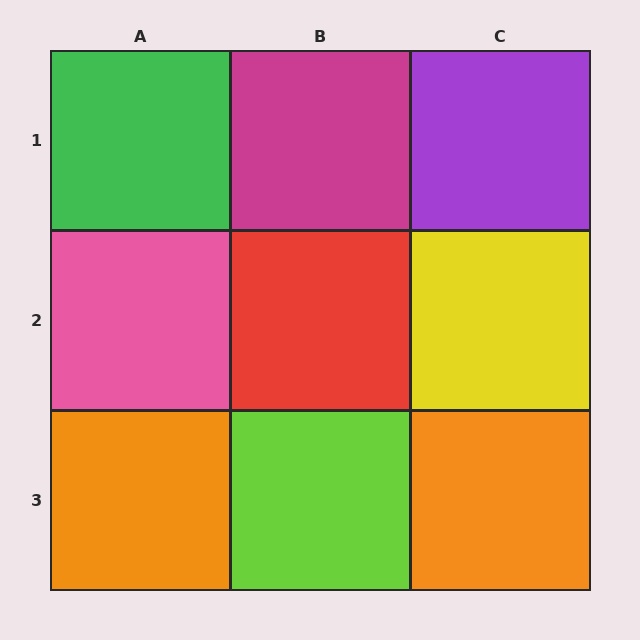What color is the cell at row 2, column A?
Pink.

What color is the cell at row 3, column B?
Lime.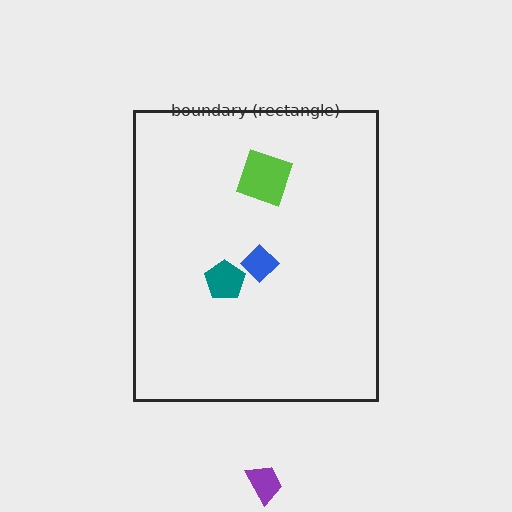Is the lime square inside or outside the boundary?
Inside.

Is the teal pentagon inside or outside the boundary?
Inside.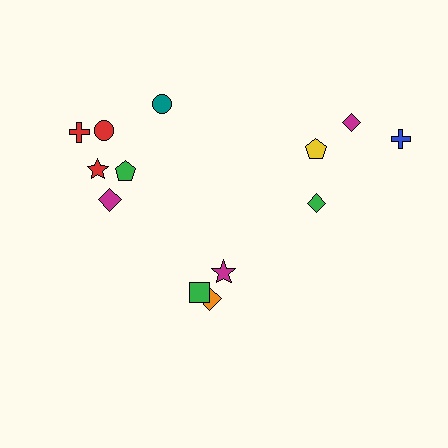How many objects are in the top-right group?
There are 4 objects.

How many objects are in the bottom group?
There are 3 objects.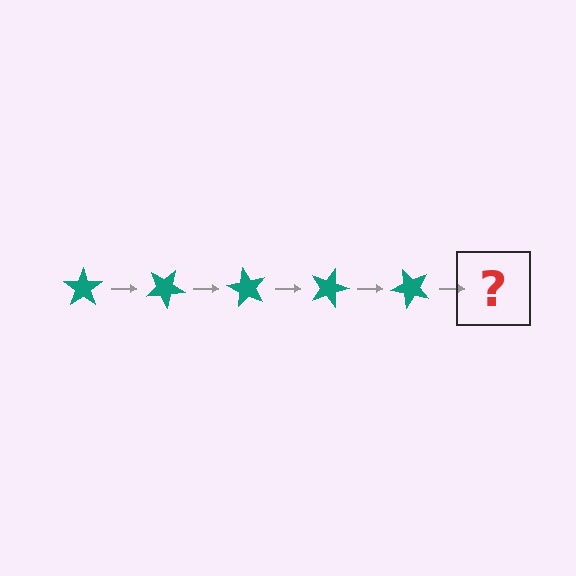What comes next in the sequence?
The next element should be a teal star rotated 150 degrees.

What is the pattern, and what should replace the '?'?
The pattern is that the star rotates 30 degrees each step. The '?' should be a teal star rotated 150 degrees.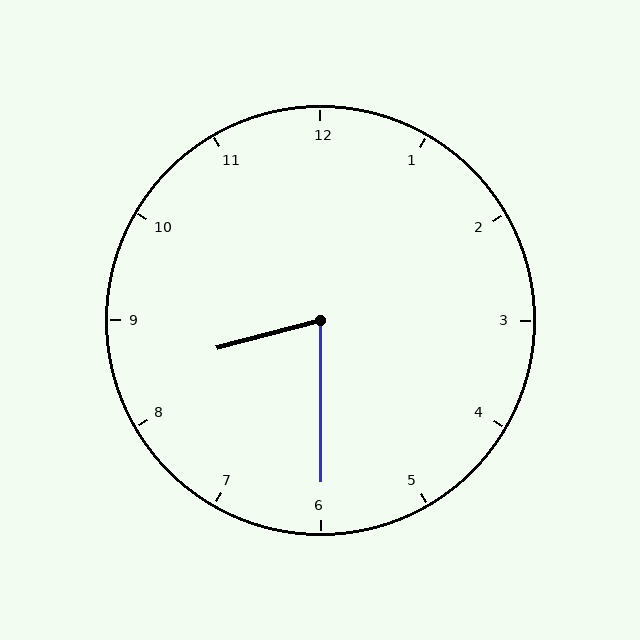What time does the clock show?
8:30.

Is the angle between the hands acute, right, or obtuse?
It is acute.